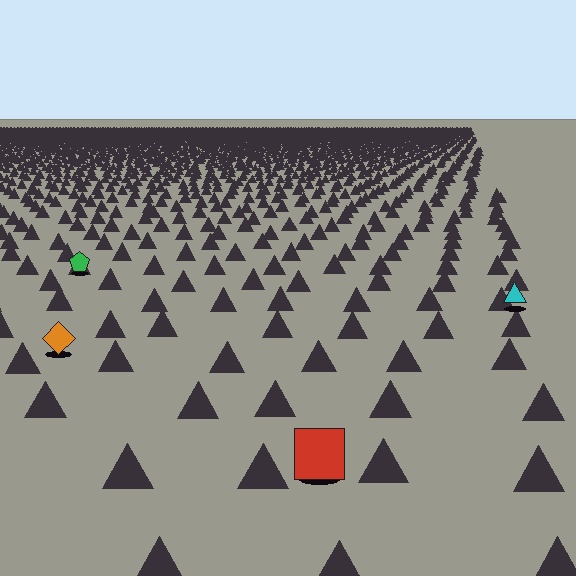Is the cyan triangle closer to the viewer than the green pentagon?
Yes. The cyan triangle is closer — you can tell from the texture gradient: the ground texture is coarser near it.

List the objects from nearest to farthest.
From nearest to farthest: the red square, the orange diamond, the cyan triangle, the green pentagon.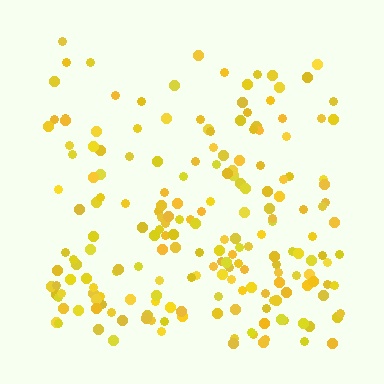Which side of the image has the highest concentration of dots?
The bottom.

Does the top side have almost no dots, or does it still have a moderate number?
Still a moderate number, just noticeably fewer than the bottom.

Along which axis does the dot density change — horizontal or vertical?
Vertical.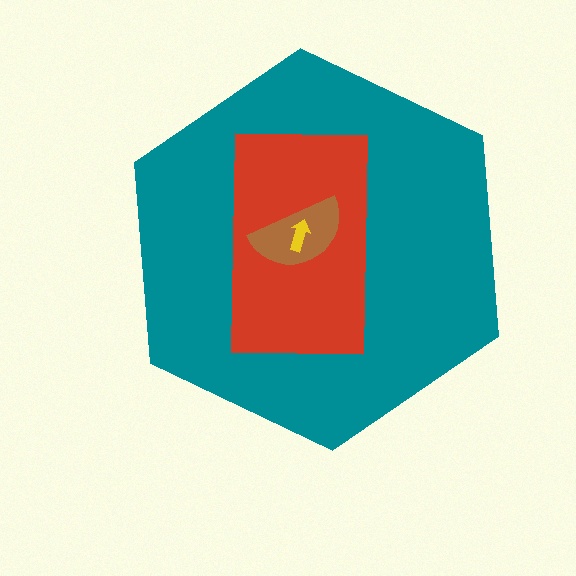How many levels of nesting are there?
4.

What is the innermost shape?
The yellow arrow.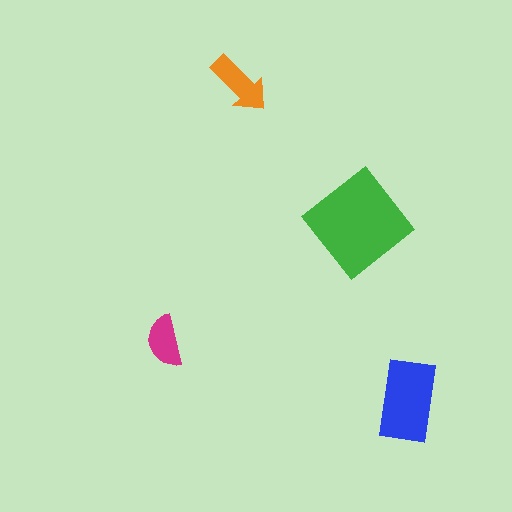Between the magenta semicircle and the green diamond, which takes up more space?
The green diamond.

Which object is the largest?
The green diamond.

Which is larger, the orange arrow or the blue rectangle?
The blue rectangle.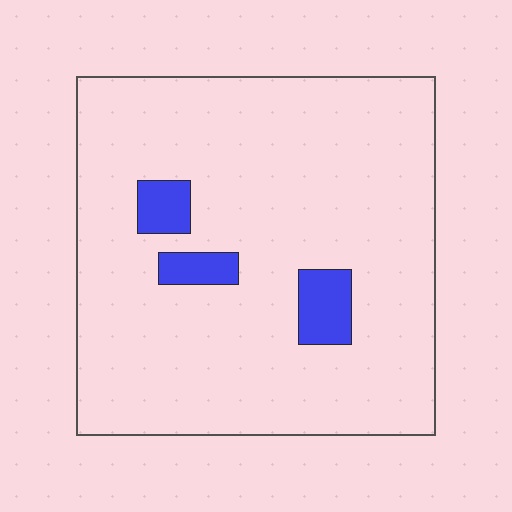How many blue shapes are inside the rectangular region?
3.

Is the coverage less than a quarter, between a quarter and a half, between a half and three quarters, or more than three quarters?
Less than a quarter.